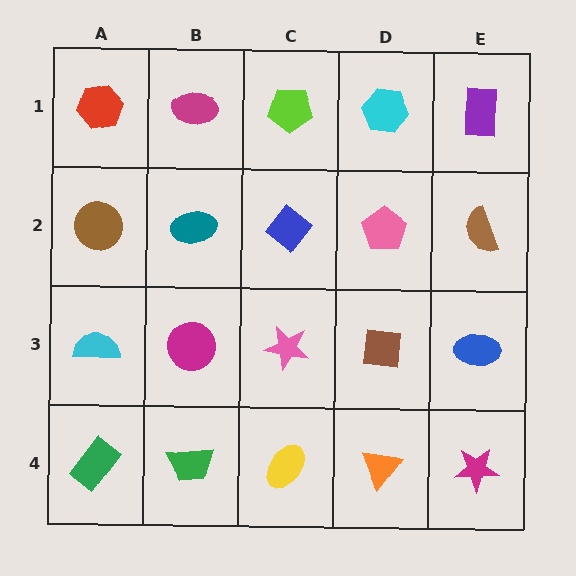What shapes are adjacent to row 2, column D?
A cyan hexagon (row 1, column D), a brown square (row 3, column D), a blue diamond (row 2, column C), a brown semicircle (row 2, column E).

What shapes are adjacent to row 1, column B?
A teal ellipse (row 2, column B), a red hexagon (row 1, column A), a lime pentagon (row 1, column C).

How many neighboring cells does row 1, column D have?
3.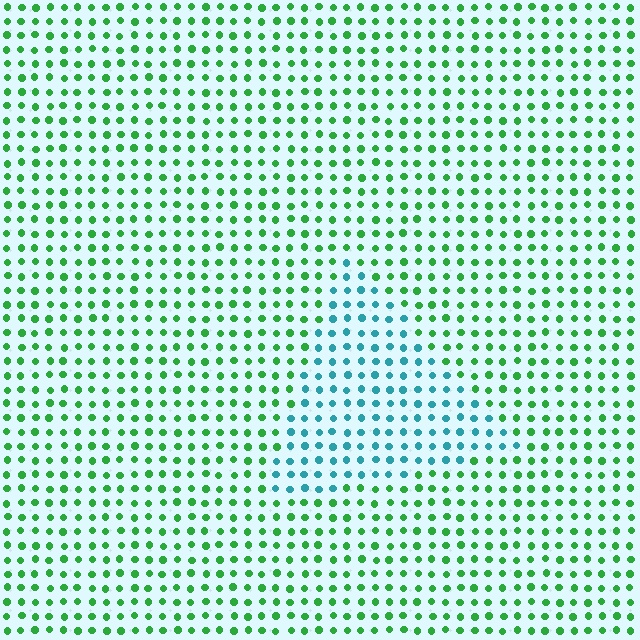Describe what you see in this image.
The image is filled with small green elements in a uniform arrangement. A triangle-shaped region is visible where the elements are tinted to a slightly different hue, forming a subtle color boundary.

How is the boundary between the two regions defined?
The boundary is defined purely by a slight shift in hue (about 57 degrees). Spacing, size, and orientation are identical on both sides.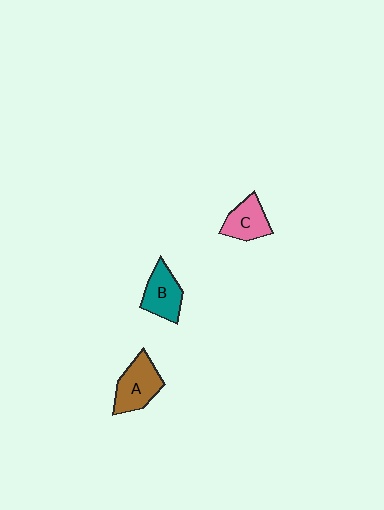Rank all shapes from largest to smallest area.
From largest to smallest: A (brown), B (teal), C (pink).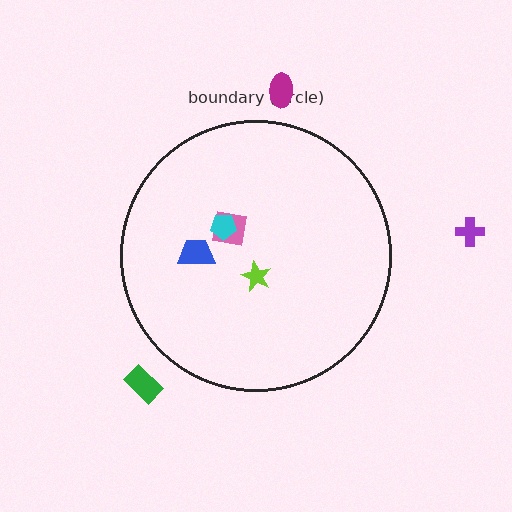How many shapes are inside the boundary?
4 inside, 3 outside.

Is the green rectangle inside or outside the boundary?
Outside.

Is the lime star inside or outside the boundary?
Inside.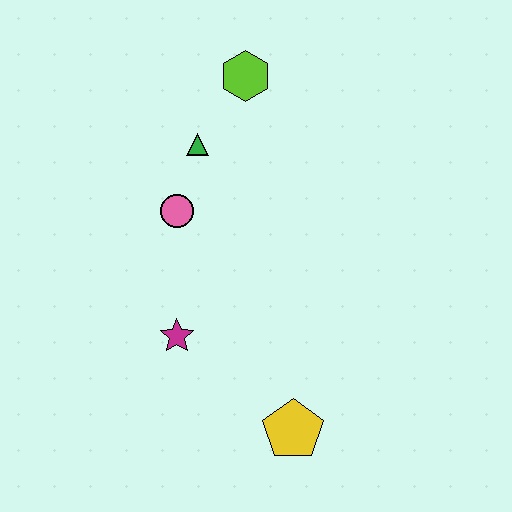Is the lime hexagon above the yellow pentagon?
Yes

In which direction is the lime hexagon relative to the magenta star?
The lime hexagon is above the magenta star.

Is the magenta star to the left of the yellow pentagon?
Yes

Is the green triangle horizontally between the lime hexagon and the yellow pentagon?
No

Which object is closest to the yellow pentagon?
The magenta star is closest to the yellow pentagon.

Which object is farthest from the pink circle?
The yellow pentagon is farthest from the pink circle.